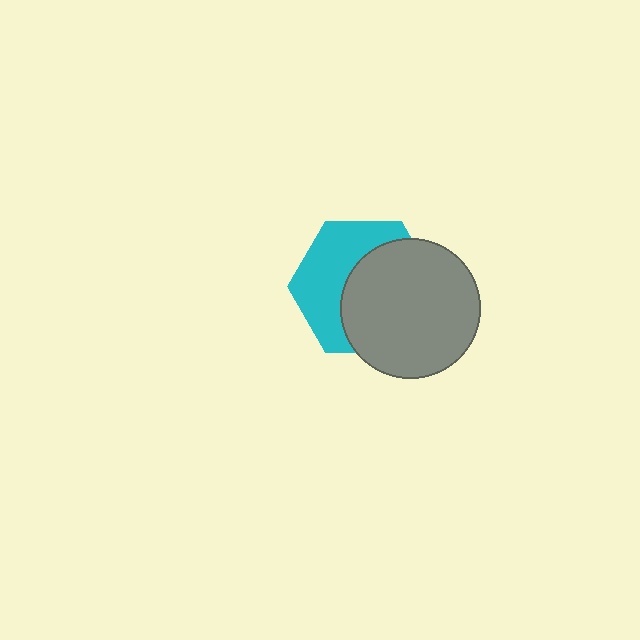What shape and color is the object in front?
The object in front is a gray circle.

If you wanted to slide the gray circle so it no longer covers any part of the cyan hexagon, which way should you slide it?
Slide it right — that is the most direct way to separate the two shapes.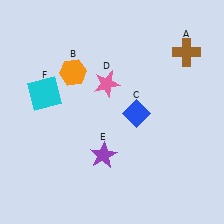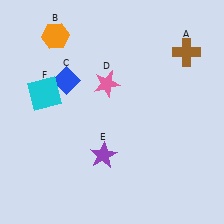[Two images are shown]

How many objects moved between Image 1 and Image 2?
2 objects moved between the two images.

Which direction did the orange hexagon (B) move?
The orange hexagon (B) moved up.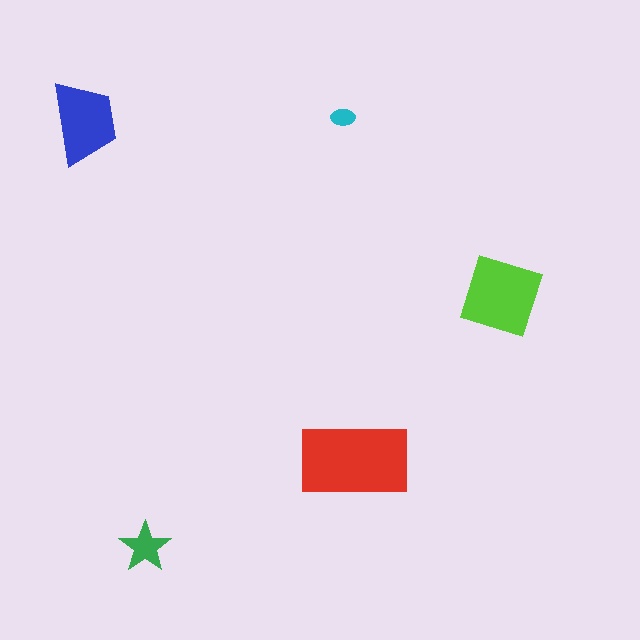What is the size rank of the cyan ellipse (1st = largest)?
5th.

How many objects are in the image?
There are 5 objects in the image.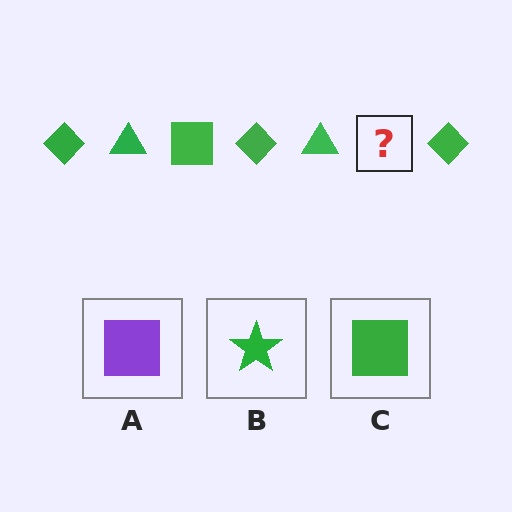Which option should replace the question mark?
Option C.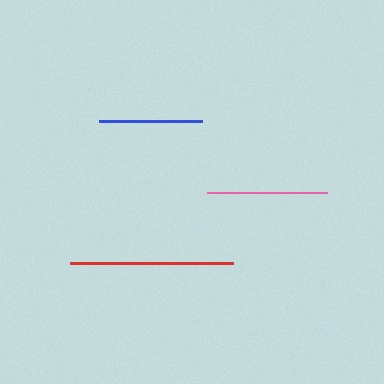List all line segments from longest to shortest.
From longest to shortest: red, pink, blue.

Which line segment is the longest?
The red line is the longest at approximately 162 pixels.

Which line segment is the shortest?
The blue line is the shortest at approximately 103 pixels.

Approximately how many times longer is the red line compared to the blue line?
The red line is approximately 1.6 times the length of the blue line.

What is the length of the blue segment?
The blue segment is approximately 103 pixels long.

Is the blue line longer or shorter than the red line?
The red line is longer than the blue line.